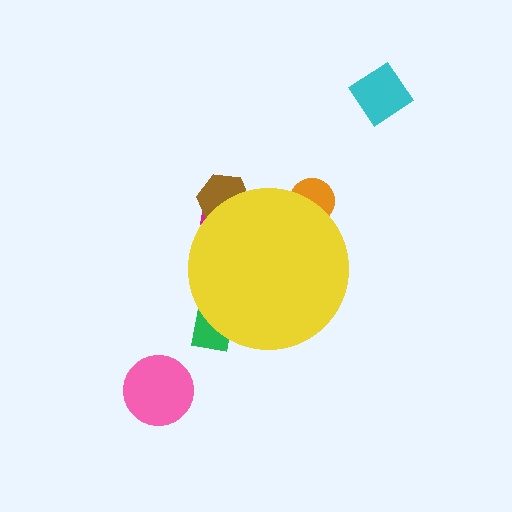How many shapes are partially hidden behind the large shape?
4 shapes are partially hidden.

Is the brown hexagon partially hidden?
Yes, the brown hexagon is partially hidden behind the yellow circle.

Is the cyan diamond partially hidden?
No, the cyan diamond is fully visible.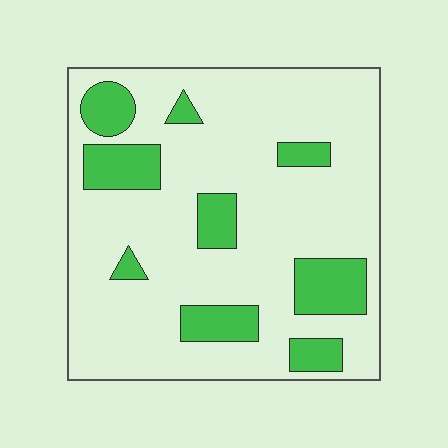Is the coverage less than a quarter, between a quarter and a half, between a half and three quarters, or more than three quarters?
Less than a quarter.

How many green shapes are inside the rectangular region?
9.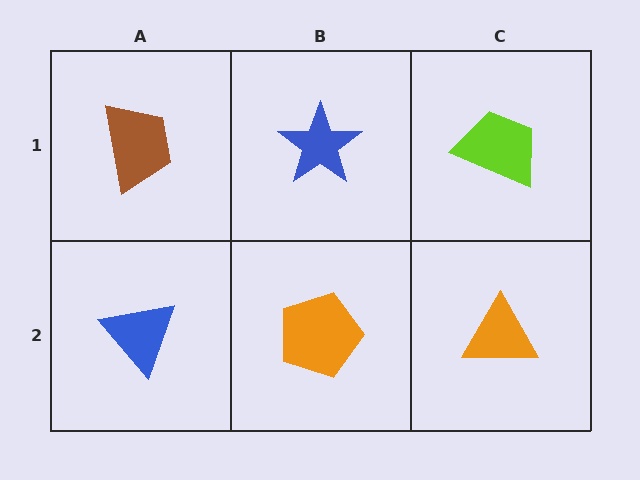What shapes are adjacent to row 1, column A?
A blue triangle (row 2, column A), a blue star (row 1, column B).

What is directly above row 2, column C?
A lime trapezoid.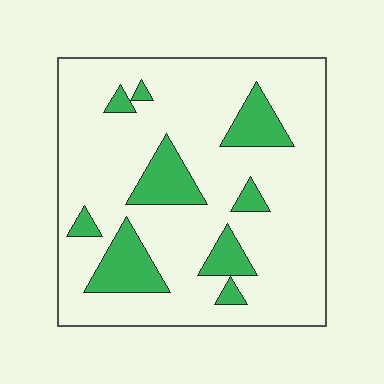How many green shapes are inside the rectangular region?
9.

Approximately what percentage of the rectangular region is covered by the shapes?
Approximately 20%.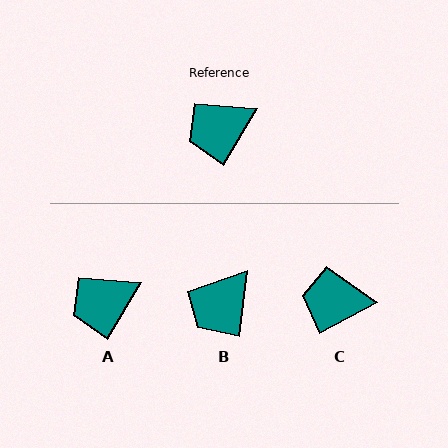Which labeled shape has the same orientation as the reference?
A.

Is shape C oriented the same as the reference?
No, it is off by about 31 degrees.